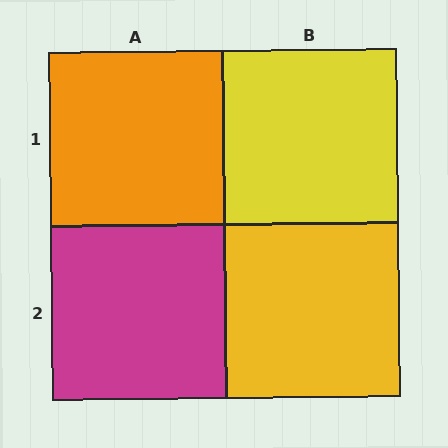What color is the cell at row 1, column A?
Orange.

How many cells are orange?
1 cell is orange.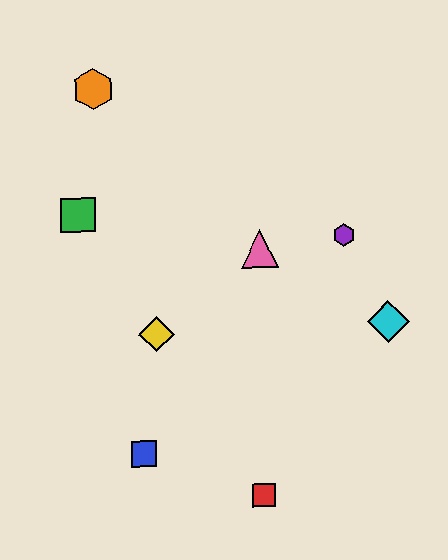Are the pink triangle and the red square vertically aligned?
Yes, both are at x≈260.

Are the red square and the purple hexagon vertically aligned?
No, the red square is at x≈264 and the purple hexagon is at x≈344.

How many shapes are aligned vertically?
2 shapes (the red square, the pink triangle) are aligned vertically.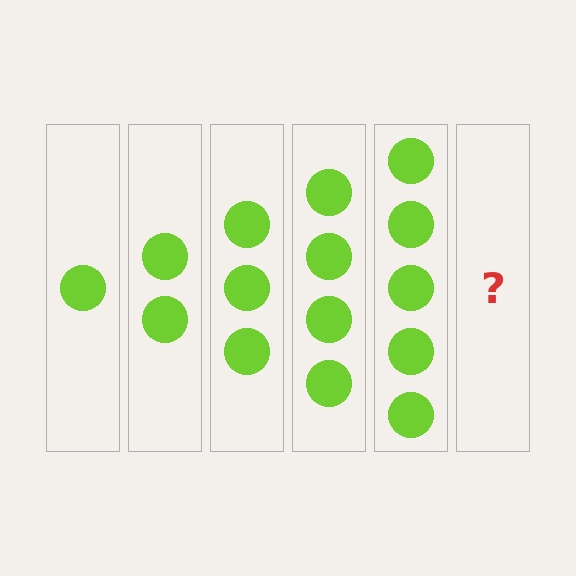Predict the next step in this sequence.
The next step is 6 circles.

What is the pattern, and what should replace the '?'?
The pattern is that each step adds one more circle. The '?' should be 6 circles.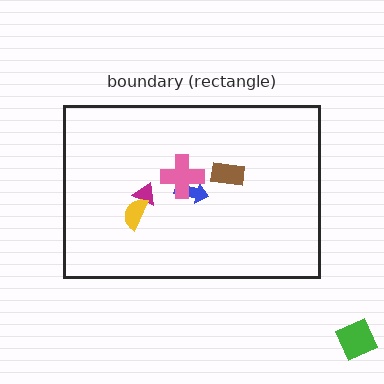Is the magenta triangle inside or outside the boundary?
Inside.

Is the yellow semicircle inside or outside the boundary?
Inside.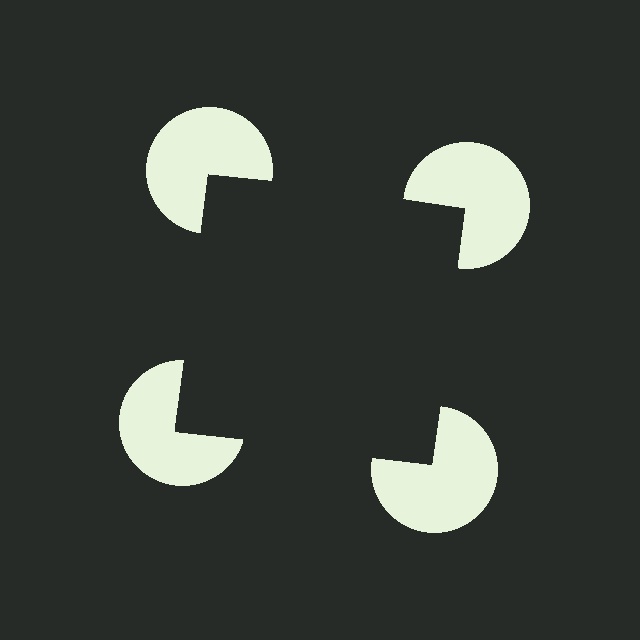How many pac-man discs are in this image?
There are 4 — one at each vertex of the illusory square.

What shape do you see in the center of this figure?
An illusory square — its edges are inferred from the aligned wedge cuts in the pac-man discs, not physically drawn.